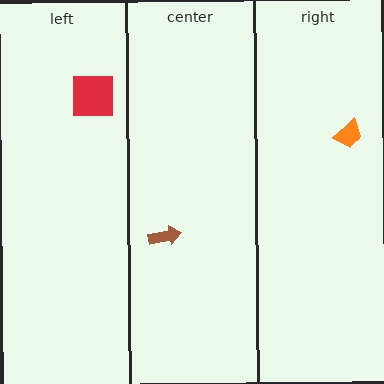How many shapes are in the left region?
1.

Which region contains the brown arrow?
The center region.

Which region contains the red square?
The left region.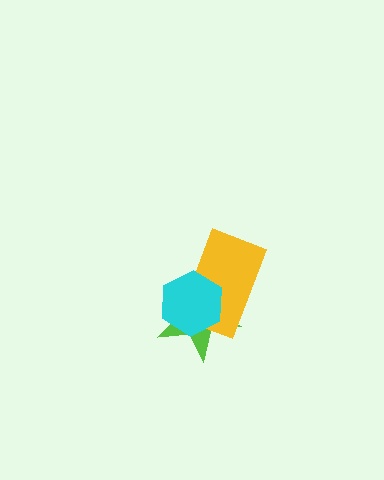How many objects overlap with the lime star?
2 objects overlap with the lime star.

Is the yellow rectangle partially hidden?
Yes, it is partially covered by another shape.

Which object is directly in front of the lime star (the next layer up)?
The yellow rectangle is directly in front of the lime star.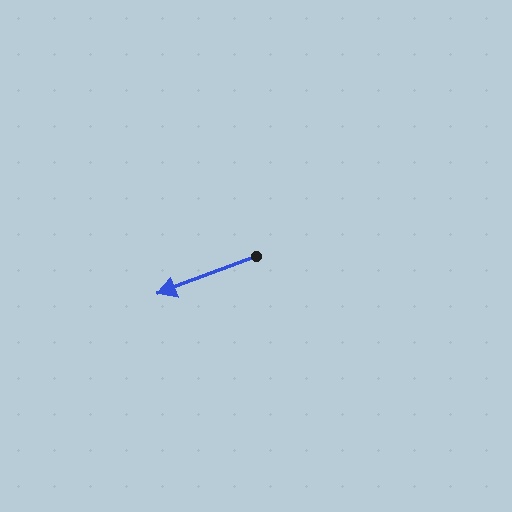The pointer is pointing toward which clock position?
Roughly 8 o'clock.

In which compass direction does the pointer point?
West.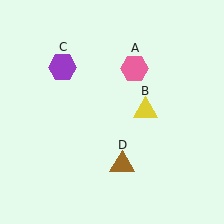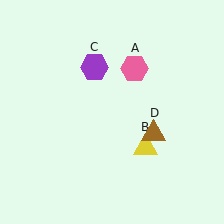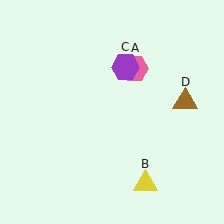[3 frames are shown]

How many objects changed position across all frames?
3 objects changed position: yellow triangle (object B), purple hexagon (object C), brown triangle (object D).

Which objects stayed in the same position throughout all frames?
Pink hexagon (object A) remained stationary.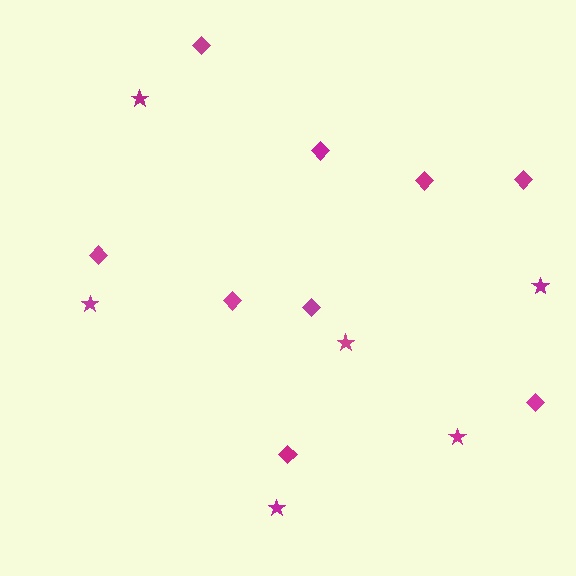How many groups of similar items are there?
There are 2 groups: one group of stars (6) and one group of diamonds (9).